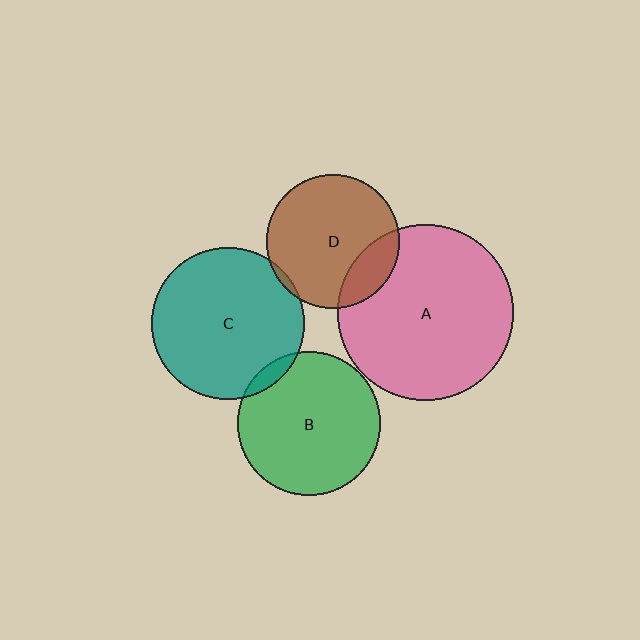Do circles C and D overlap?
Yes.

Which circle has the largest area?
Circle A (pink).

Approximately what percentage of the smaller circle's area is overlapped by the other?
Approximately 5%.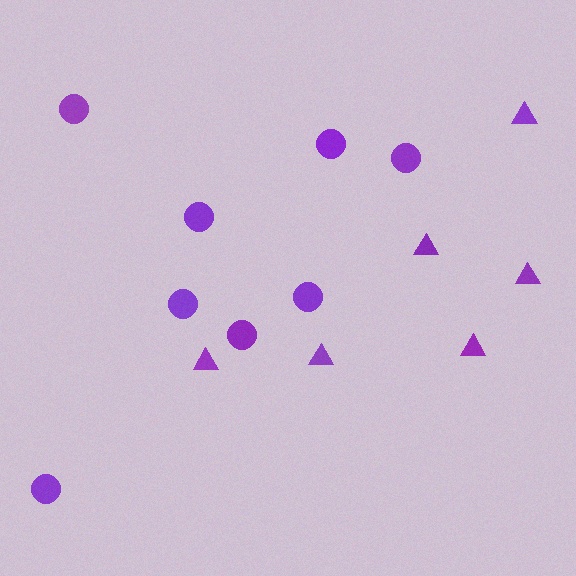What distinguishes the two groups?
There are 2 groups: one group of circles (8) and one group of triangles (6).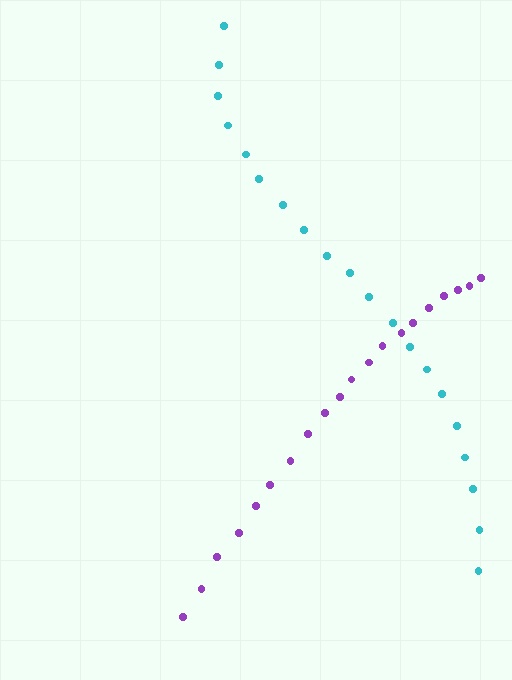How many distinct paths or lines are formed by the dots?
There are 2 distinct paths.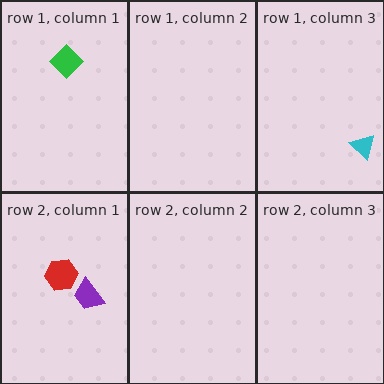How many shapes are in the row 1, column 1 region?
1.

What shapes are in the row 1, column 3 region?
The cyan triangle.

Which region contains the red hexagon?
The row 2, column 1 region.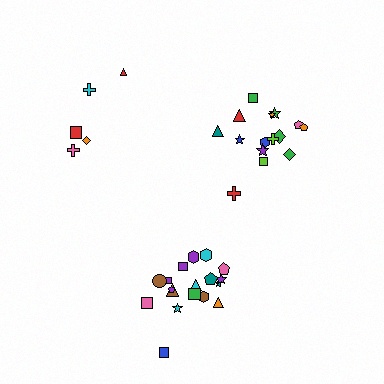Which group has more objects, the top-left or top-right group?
The top-right group.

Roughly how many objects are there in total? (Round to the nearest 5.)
Roughly 40 objects in total.